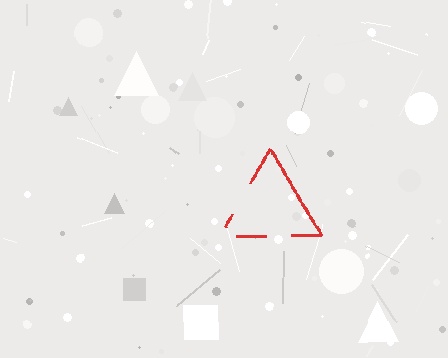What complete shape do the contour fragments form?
The contour fragments form a triangle.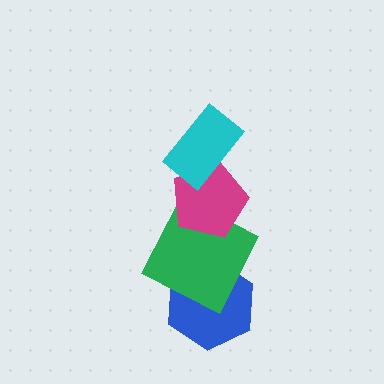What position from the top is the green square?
The green square is 3rd from the top.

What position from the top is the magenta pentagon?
The magenta pentagon is 2nd from the top.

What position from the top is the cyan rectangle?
The cyan rectangle is 1st from the top.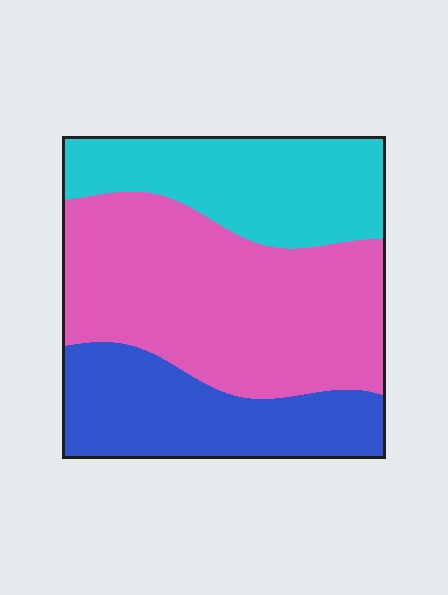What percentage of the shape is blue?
Blue covers 26% of the shape.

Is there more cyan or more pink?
Pink.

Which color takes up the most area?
Pink, at roughly 50%.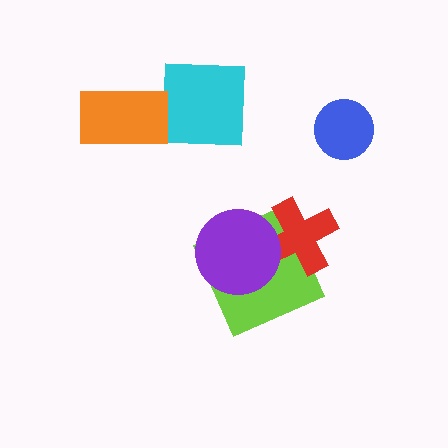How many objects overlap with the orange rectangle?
0 objects overlap with the orange rectangle.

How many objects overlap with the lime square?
2 objects overlap with the lime square.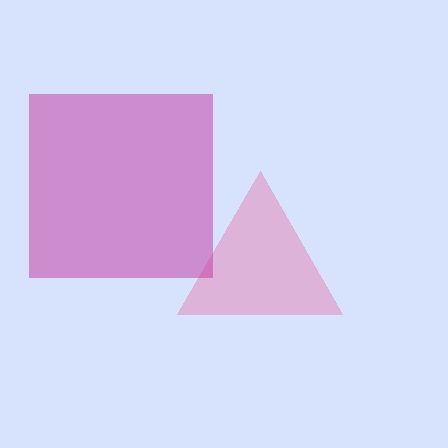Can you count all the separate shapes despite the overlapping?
Yes, there are 2 separate shapes.